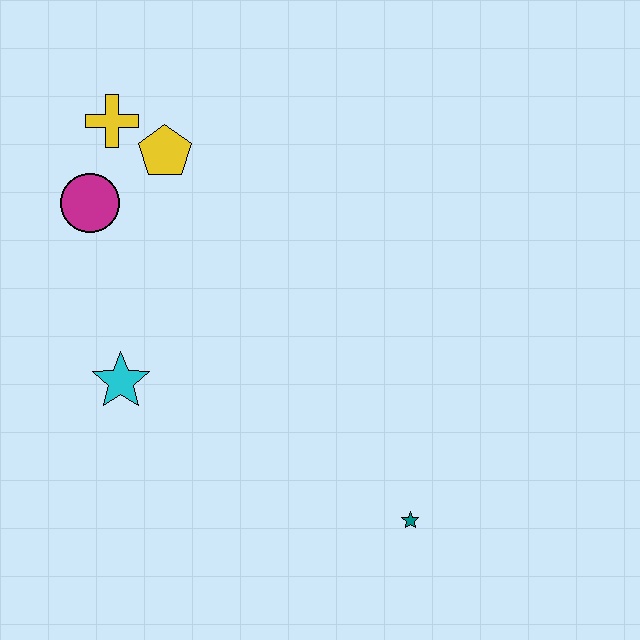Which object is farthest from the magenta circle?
The teal star is farthest from the magenta circle.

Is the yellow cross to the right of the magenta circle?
Yes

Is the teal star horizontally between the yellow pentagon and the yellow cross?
No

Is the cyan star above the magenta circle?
No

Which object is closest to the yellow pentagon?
The yellow cross is closest to the yellow pentagon.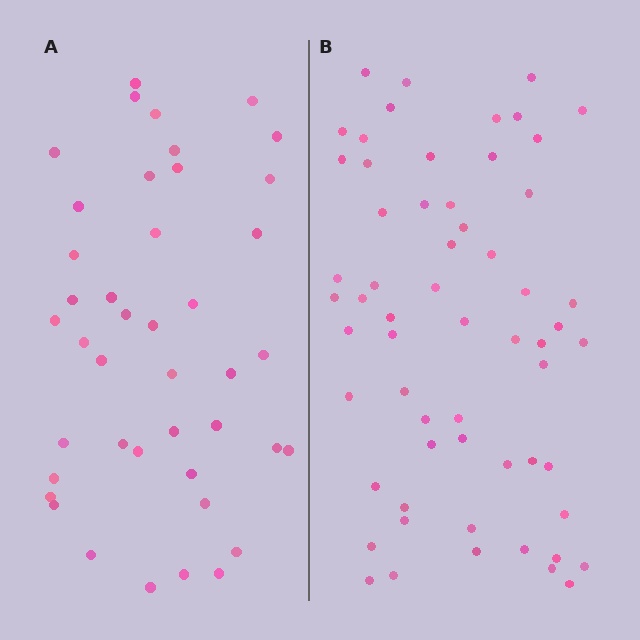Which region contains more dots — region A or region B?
Region B (the right region) has more dots.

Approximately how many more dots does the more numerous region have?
Region B has approximately 20 more dots than region A.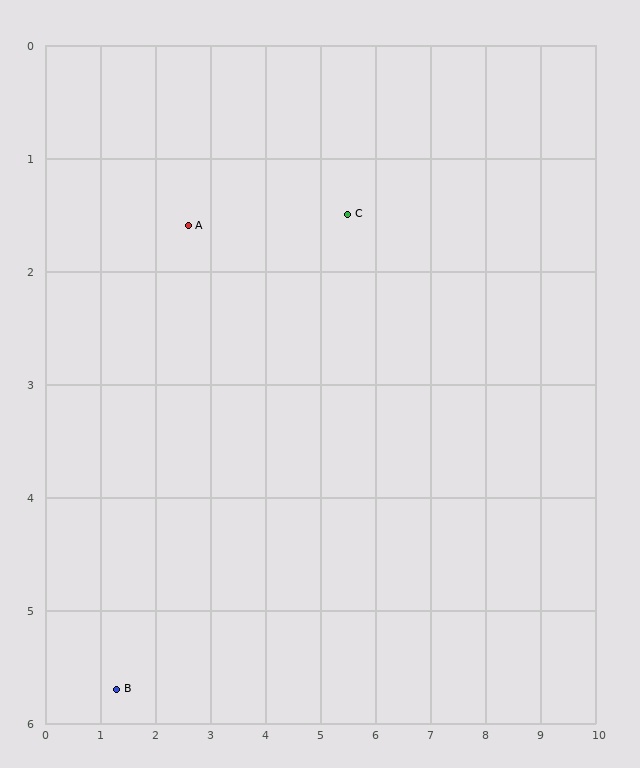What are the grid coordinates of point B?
Point B is at approximately (1.3, 5.7).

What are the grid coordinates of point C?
Point C is at approximately (5.5, 1.5).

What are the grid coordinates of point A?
Point A is at approximately (2.6, 1.6).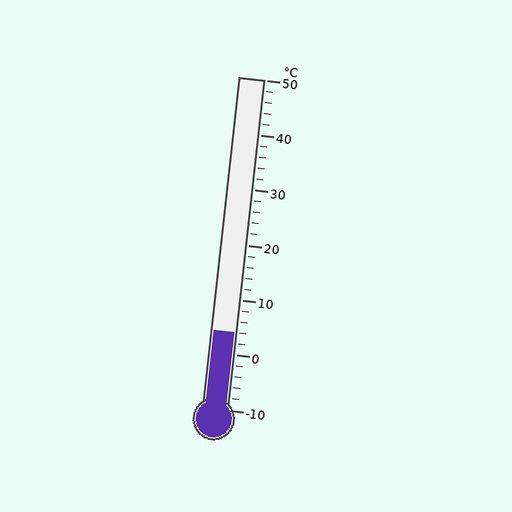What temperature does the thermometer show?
The thermometer shows approximately 4°C.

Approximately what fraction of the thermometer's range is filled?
The thermometer is filled to approximately 25% of its range.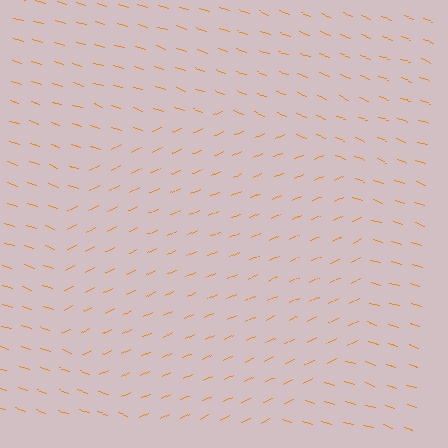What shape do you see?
I see a circle.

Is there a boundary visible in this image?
Yes, there is a texture boundary formed by a change in line orientation.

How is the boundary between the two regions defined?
The boundary is defined purely by a change in line orientation (approximately 45 degrees difference). All lines are the same color and thickness.